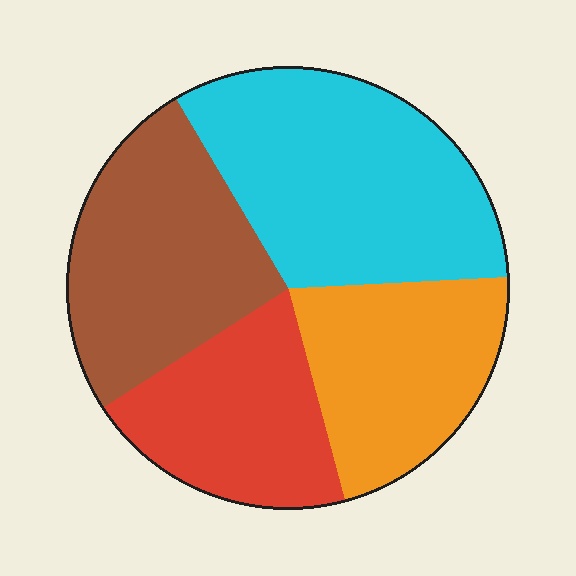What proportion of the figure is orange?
Orange covers around 20% of the figure.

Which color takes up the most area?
Cyan, at roughly 35%.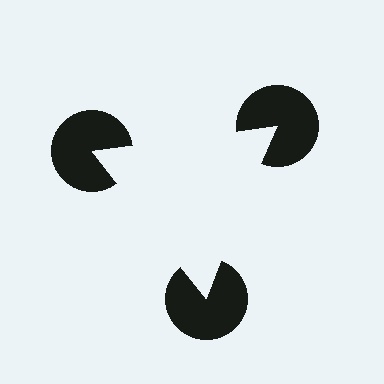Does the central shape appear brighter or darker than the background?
It typically appears slightly brighter than the background, even though no actual brightness change is drawn.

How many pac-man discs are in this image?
There are 3 — one at each vertex of the illusory triangle.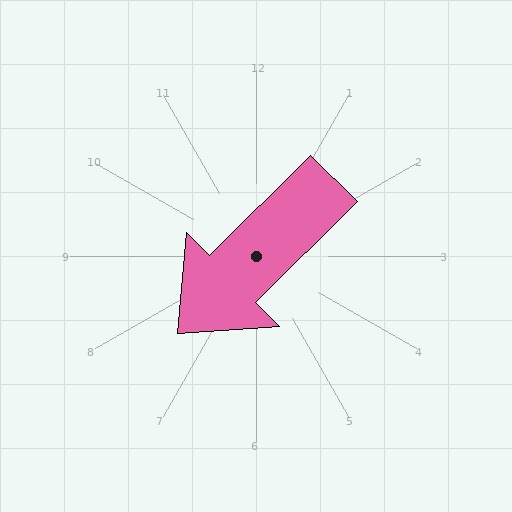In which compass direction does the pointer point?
Southwest.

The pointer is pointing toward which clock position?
Roughly 8 o'clock.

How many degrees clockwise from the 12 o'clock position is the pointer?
Approximately 225 degrees.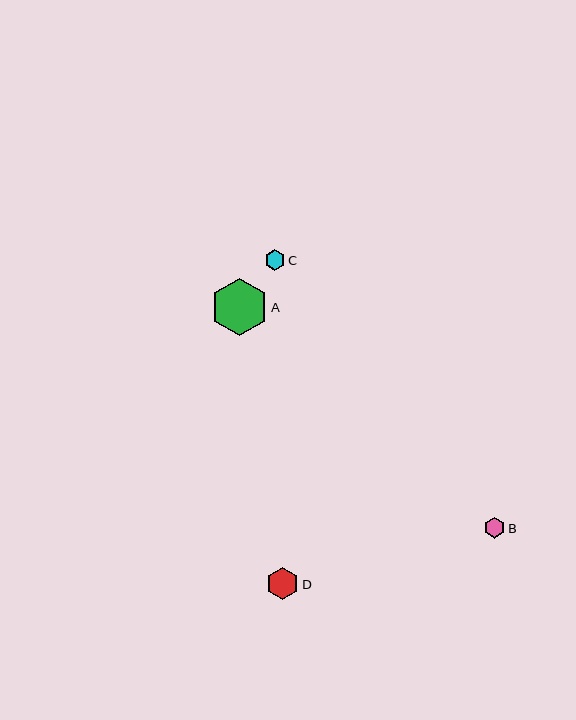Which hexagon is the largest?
Hexagon A is the largest with a size of approximately 57 pixels.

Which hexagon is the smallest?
Hexagon C is the smallest with a size of approximately 20 pixels.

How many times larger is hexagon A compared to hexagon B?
Hexagon A is approximately 2.7 times the size of hexagon B.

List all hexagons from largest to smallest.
From largest to smallest: A, D, B, C.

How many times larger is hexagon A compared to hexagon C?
Hexagon A is approximately 2.8 times the size of hexagon C.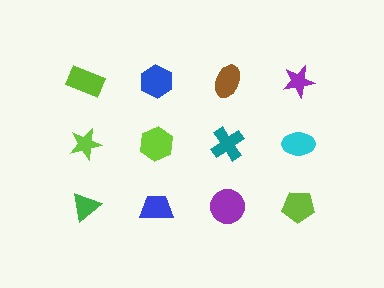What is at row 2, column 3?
A teal cross.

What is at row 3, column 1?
A green triangle.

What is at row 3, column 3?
A purple circle.